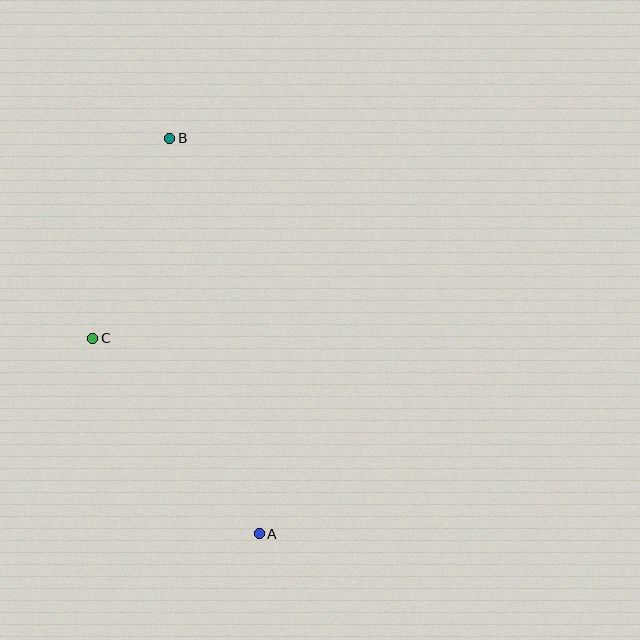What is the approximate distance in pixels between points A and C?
The distance between A and C is approximately 257 pixels.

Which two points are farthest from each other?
Points A and B are farthest from each other.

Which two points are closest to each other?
Points B and C are closest to each other.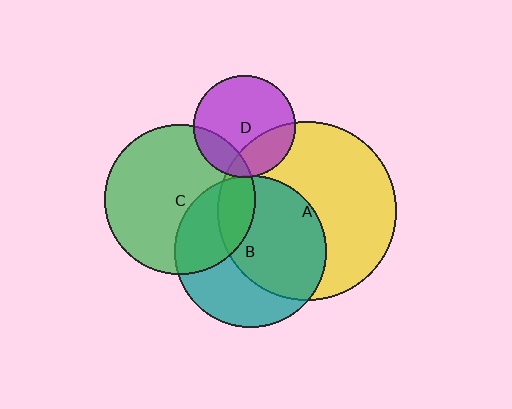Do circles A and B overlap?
Yes.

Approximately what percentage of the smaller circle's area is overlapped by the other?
Approximately 55%.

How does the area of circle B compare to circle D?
Approximately 2.2 times.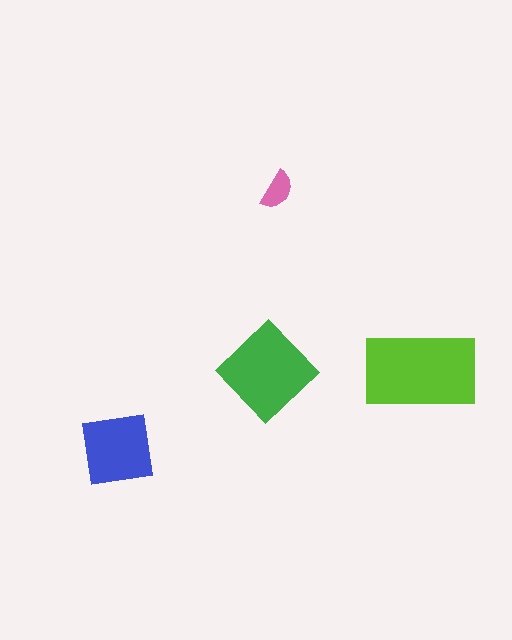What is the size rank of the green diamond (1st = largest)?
2nd.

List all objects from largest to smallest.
The lime rectangle, the green diamond, the blue square, the pink semicircle.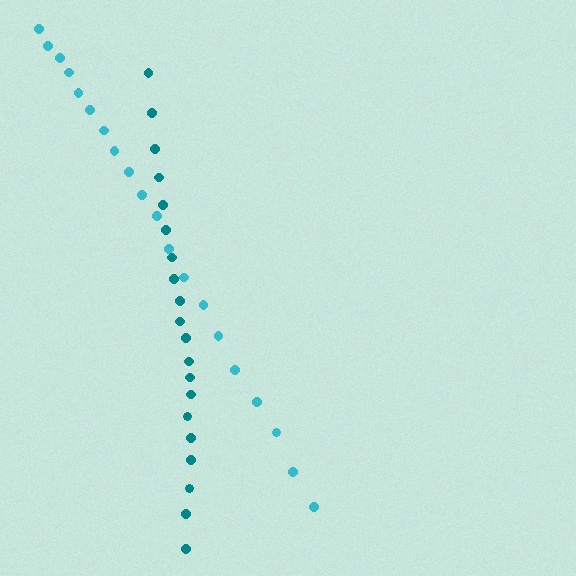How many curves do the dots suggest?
There are 2 distinct paths.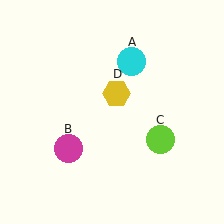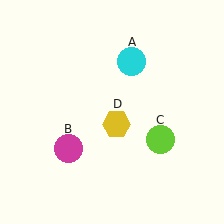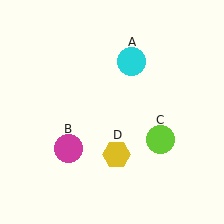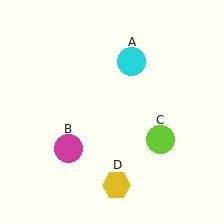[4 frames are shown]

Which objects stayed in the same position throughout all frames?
Cyan circle (object A) and magenta circle (object B) and lime circle (object C) remained stationary.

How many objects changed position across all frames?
1 object changed position: yellow hexagon (object D).